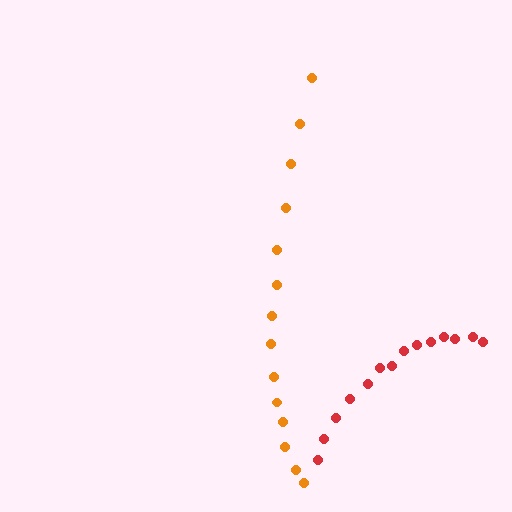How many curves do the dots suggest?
There are 2 distinct paths.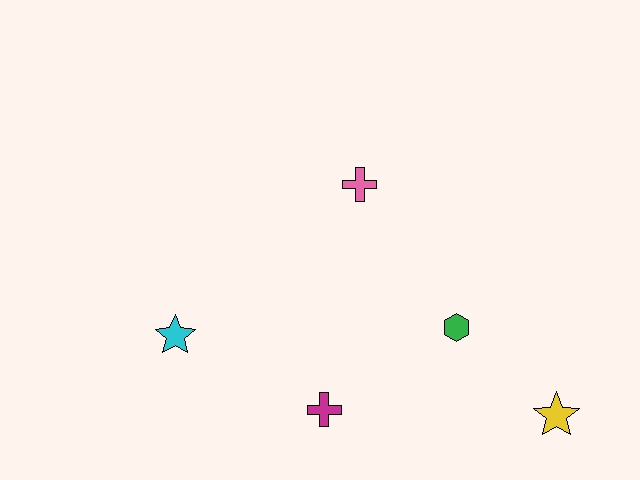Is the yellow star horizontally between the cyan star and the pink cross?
No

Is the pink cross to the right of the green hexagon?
No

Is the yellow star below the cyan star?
Yes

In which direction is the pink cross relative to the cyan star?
The pink cross is to the right of the cyan star.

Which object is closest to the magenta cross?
The green hexagon is closest to the magenta cross.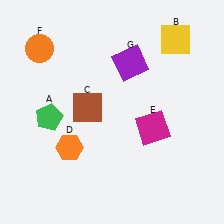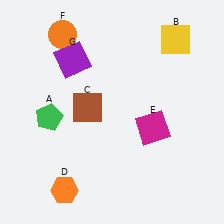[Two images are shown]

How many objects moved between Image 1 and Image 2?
3 objects moved between the two images.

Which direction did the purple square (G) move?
The purple square (G) moved left.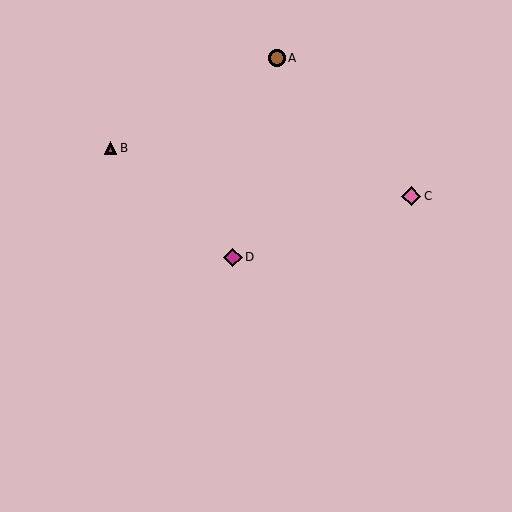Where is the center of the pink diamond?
The center of the pink diamond is at (411, 196).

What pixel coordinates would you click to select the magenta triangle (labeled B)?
Click at (111, 148) to select the magenta triangle B.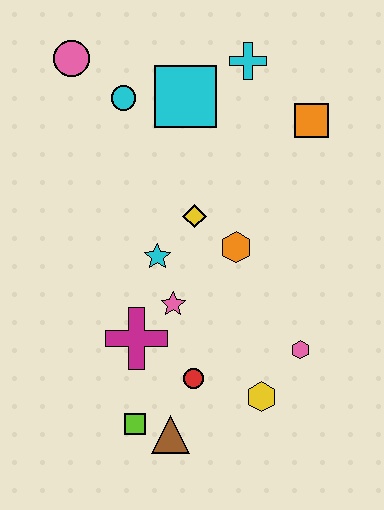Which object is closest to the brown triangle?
The lime square is closest to the brown triangle.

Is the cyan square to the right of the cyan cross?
No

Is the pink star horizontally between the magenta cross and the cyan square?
Yes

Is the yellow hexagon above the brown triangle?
Yes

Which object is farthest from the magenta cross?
The cyan cross is farthest from the magenta cross.